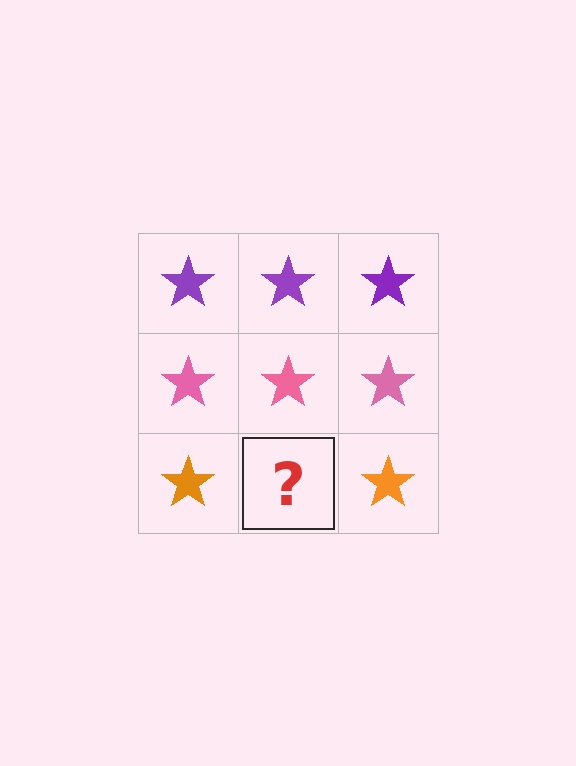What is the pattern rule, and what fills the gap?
The rule is that each row has a consistent color. The gap should be filled with an orange star.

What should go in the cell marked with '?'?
The missing cell should contain an orange star.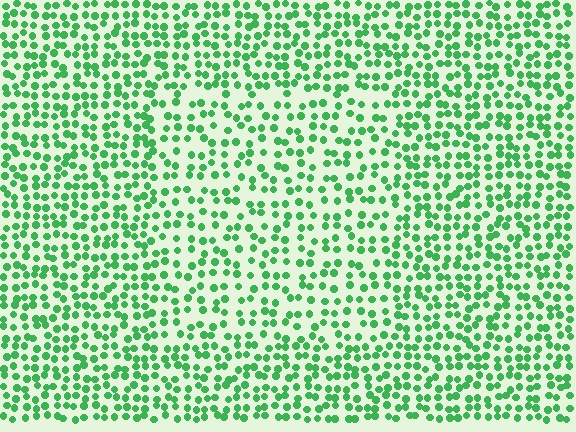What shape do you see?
I see a rectangle.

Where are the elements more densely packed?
The elements are more densely packed outside the rectangle boundary.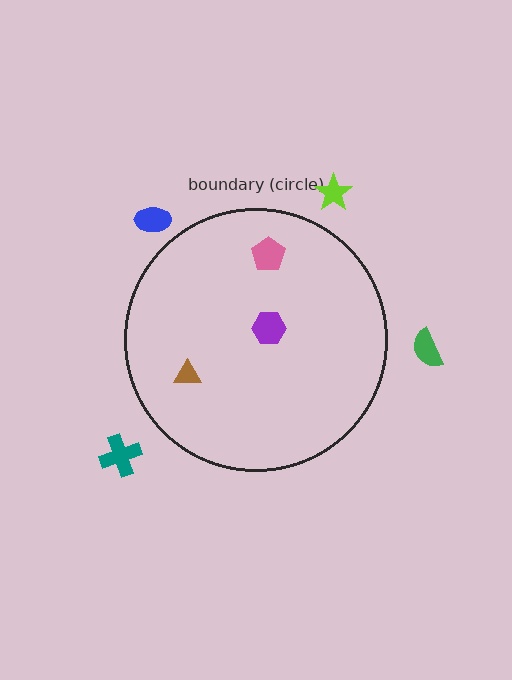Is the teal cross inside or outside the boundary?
Outside.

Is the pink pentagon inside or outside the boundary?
Inside.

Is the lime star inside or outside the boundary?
Outside.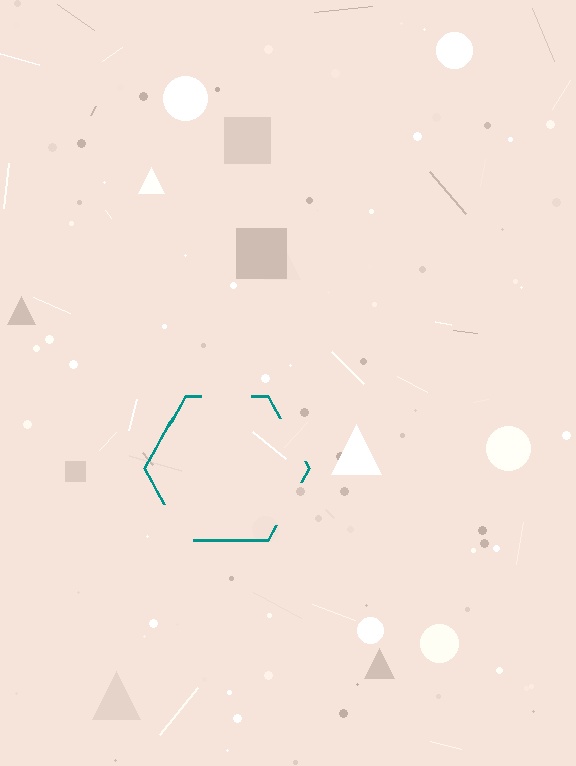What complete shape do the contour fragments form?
The contour fragments form a hexagon.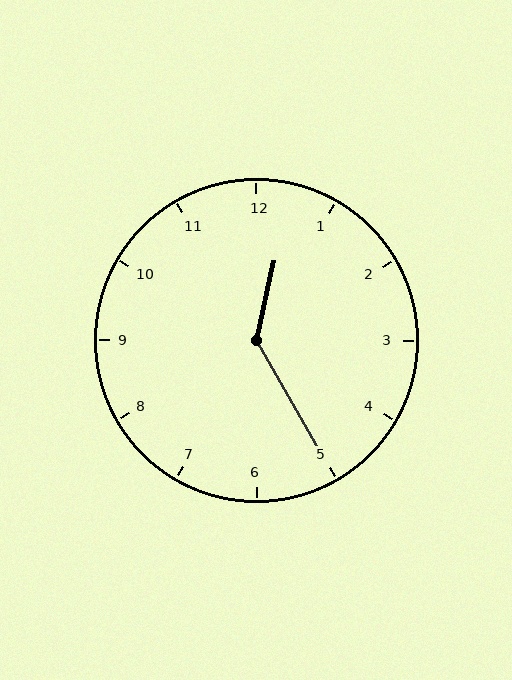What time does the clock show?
12:25.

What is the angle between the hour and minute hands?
Approximately 138 degrees.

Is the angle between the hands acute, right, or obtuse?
It is obtuse.